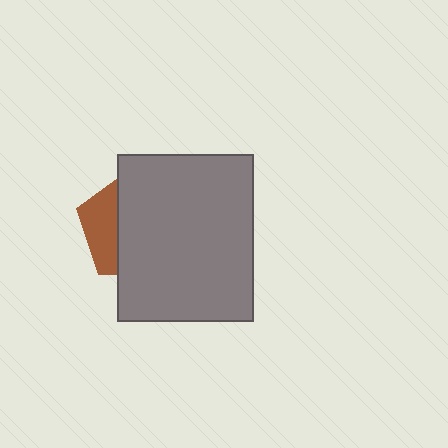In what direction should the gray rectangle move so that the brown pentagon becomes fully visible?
The gray rectangle should move right. That is the shortest direction to clear the overlap and leave the brown pentagon fully visible.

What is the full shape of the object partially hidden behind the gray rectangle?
The partially hidden object is a brown pentagon.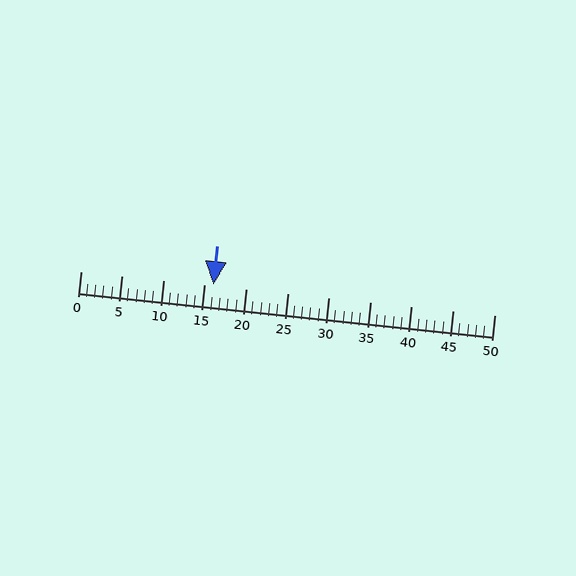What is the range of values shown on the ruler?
The ruler shows values from 0 to 50.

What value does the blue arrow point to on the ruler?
The blue arrow points to approximately 16.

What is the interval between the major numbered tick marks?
The major tick marks are spaced 5 units apart.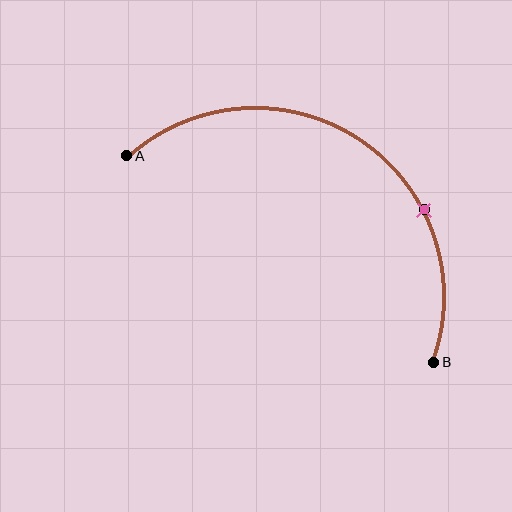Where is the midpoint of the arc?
The arc midpoint is the point on the curve farthest from the straight line joining A and B. It sits above and to the right of that line.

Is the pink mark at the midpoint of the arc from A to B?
No. The pink mark lies on the arc but is closer to endpoint B. The arc midpoint would be at the point on the curve equidistant along the arc from both A and B.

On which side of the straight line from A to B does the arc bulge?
The arc bulges above and to the right of the straight line connecting A and B.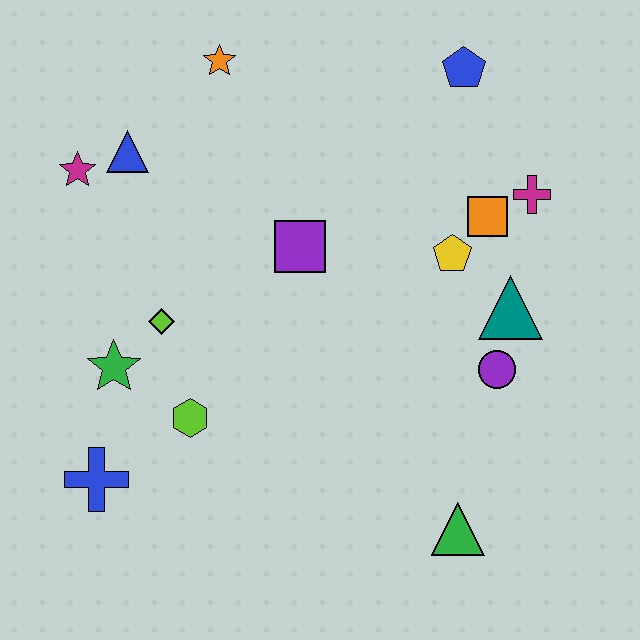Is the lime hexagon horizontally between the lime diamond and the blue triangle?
No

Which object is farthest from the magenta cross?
The blue cross is farthest from the magenta cross.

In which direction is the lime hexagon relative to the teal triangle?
The lime hexagon is to the left of the teal triangle.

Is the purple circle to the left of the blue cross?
No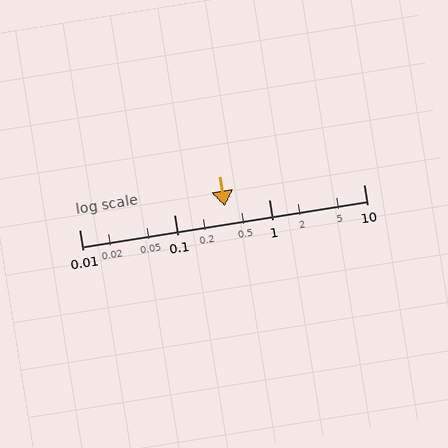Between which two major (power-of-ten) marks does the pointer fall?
The pointer is between 0.1 and 1.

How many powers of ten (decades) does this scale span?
The scale spans 3 decades, from 0.01 to 10.